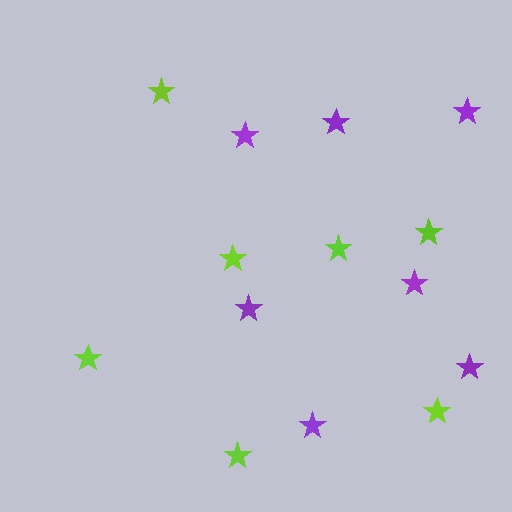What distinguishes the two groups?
There are 2 groups: one group of lime stars (7) and one group of purple stars (7).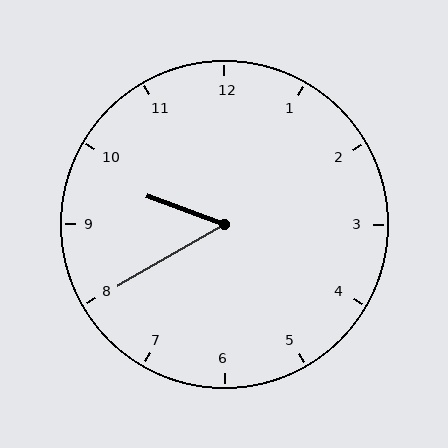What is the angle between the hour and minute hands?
Approximately 50 degrees.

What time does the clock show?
9:40.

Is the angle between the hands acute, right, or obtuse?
It is acute.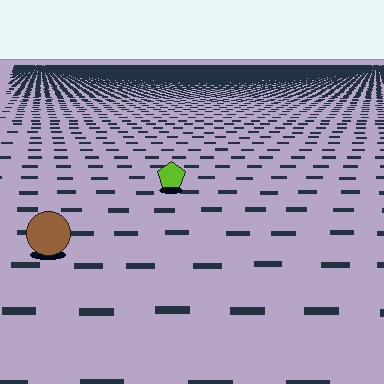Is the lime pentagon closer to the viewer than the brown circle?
No. The brown circle is closer — you can tell from the texture gradient: the ground texture is coarser near it.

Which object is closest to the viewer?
The brown circle is closest. The texture marks near it are larger and more spread out.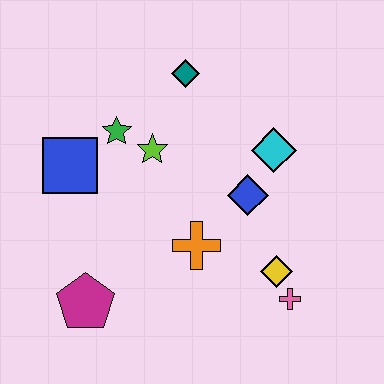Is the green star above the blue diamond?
Yes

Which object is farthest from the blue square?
The pink cross is farthest from the blue square.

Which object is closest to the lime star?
The green star is closest to the lime star.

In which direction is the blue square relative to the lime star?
The blue square is to the left of the lime star.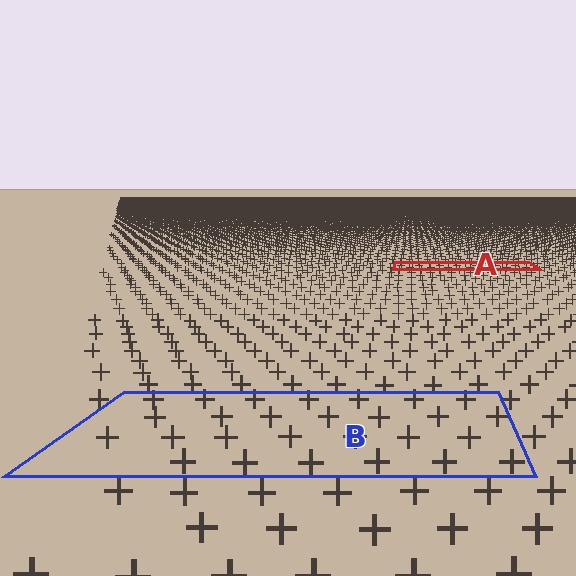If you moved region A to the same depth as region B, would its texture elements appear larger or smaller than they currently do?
They would appear larger. At a closer depth, the same texture elements are projected at a bigger on-screen size.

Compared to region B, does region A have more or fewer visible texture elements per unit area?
Region A has more texture elements per unit area — they are packed more densely because it is farther away.